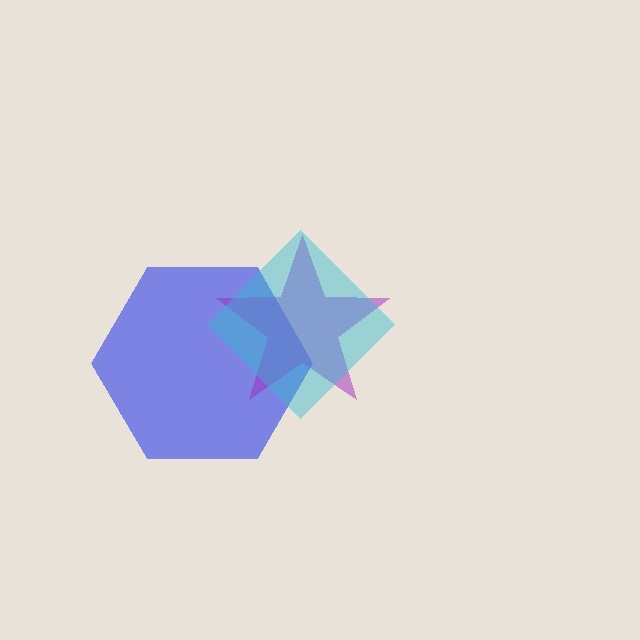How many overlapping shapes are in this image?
There are 3 overlapping shapes in the image.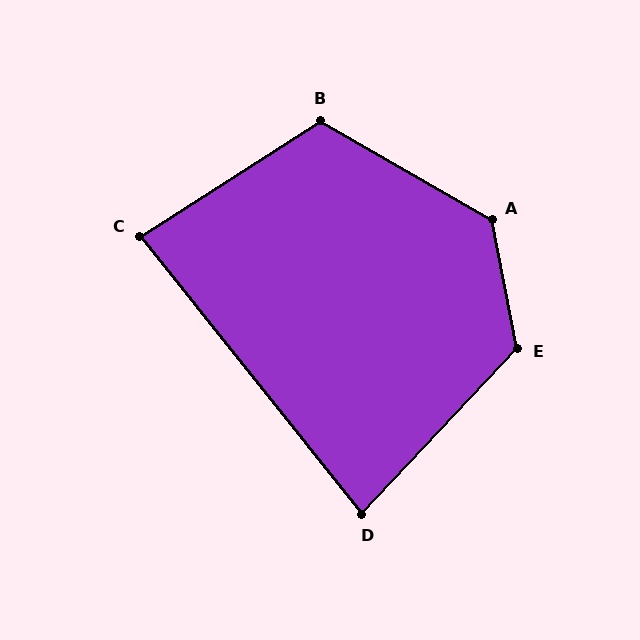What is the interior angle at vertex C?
Approximately 84 degrees (acute).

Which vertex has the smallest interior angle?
D, at approximately 82 degrees.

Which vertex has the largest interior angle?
A, at approximately 131 degrees.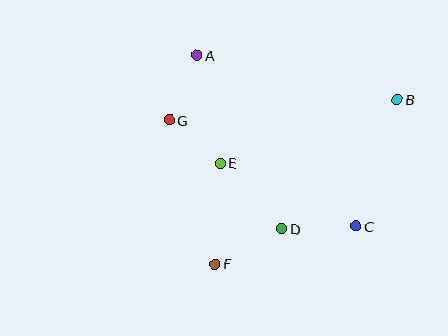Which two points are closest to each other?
Points E and G are closest to each other.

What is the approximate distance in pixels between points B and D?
The distance between B and D is approximately 173 pixels.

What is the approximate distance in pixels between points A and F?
The distance between A and F is approximately 209 pixels.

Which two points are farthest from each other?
Points B and F are farthest from each other.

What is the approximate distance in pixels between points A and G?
The distance between A and G is approximately 71 pixels.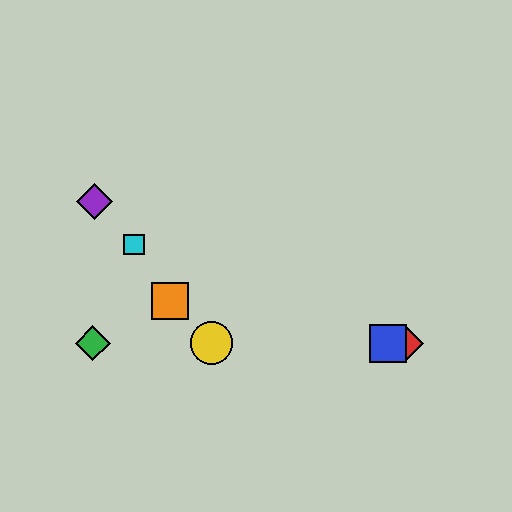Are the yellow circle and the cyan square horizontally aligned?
No, the yellow circle is at y≈343 and the cyan square is at y≈245.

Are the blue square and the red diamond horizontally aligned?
Yes, both are at y≈343.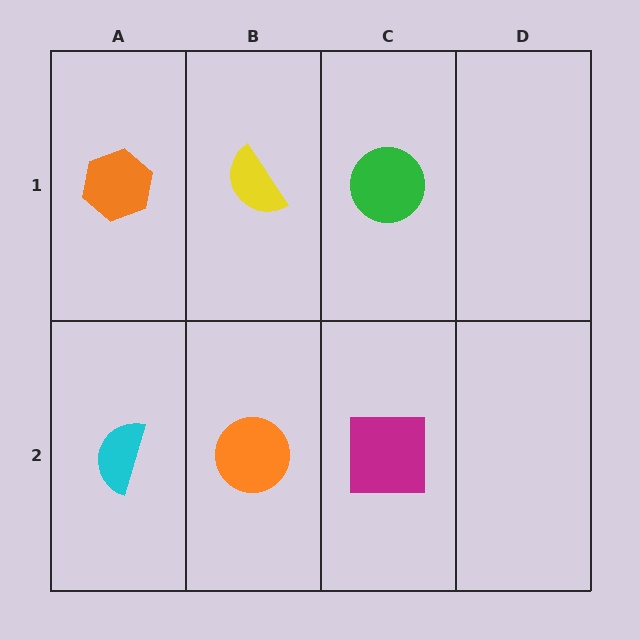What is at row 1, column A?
An orange hexagon.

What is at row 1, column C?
A green circle.